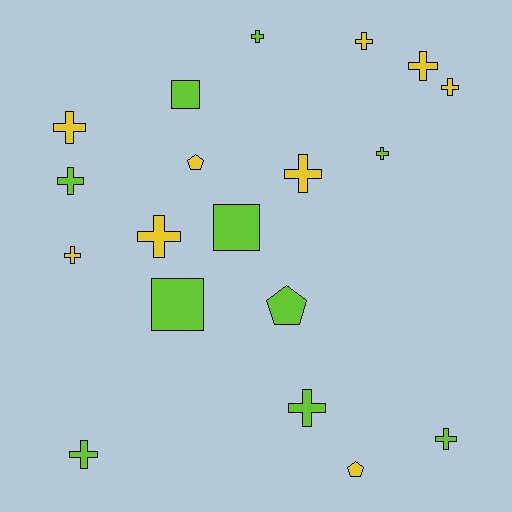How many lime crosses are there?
There are 6 lime crosses.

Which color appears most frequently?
Lime, with 10 objects.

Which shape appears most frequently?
Cross, with 13 objects.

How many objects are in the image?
There are 19 objects.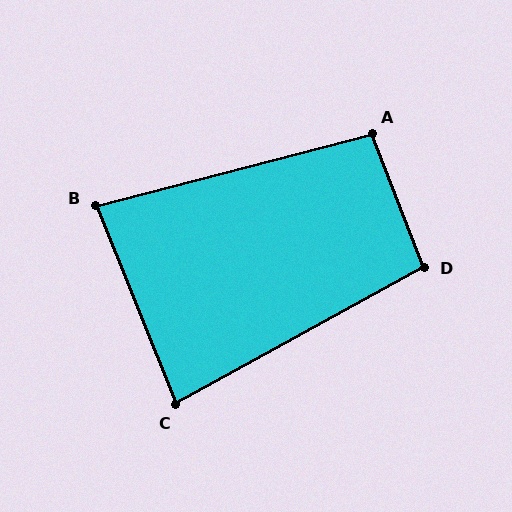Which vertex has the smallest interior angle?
B, at approximately 82 degrees.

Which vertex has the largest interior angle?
D, at approximately 98 degrees.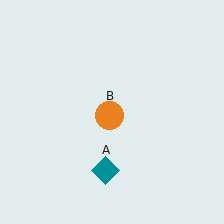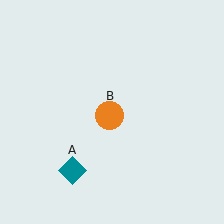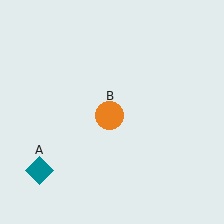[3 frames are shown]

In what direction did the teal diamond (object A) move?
The teal diamond (object A) moved left.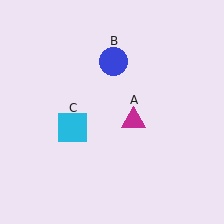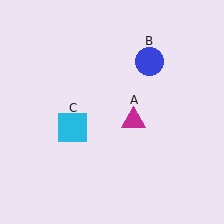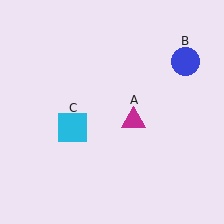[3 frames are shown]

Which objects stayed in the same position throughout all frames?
Magenta triangle (object A) and cyan square (object C) remained stationary.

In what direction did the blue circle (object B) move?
The blue circle (object B) moved right.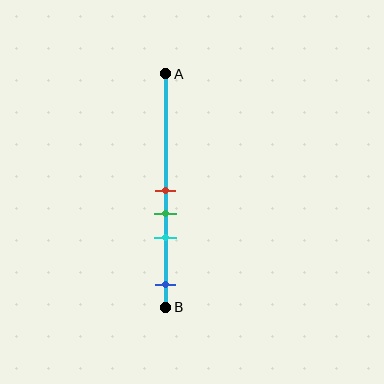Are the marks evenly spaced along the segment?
No, the marks are not evenly spaced.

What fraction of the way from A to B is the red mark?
The red mark is approximately 50% (0.5) of the way from A to B.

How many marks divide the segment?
There are 4 marks dividing the segment.